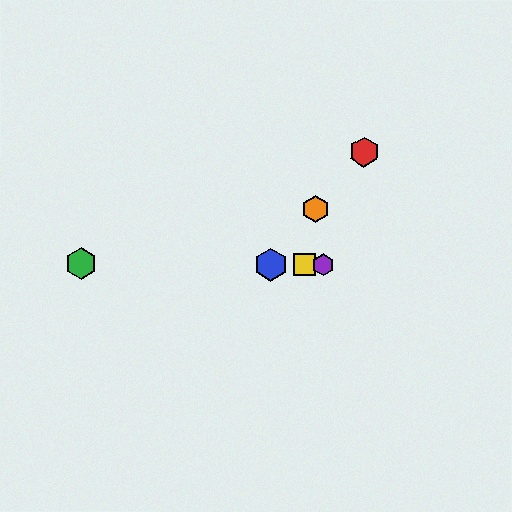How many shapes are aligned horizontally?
4 shapes (the blue hexagon, the green hexagon, the yellow square, the purple hexagon) are aligned horizontally.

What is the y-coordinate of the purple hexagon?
The purple hexagon is at y≈265.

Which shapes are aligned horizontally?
The blue hexagon, the green hexagon, the yellow square, the purple hexagon are aligned horizontally.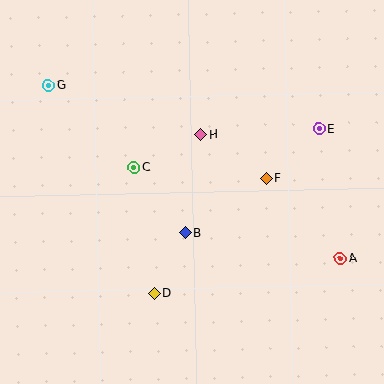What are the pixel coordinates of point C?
Point C is at (134, 167).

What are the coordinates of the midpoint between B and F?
The midpoint between B and F is at (226, 206).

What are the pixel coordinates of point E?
Point E is at (319, 129).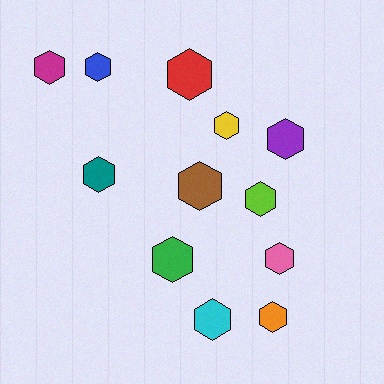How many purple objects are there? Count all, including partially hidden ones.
There is 1 purple object.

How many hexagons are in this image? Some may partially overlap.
There are 12 hexagons.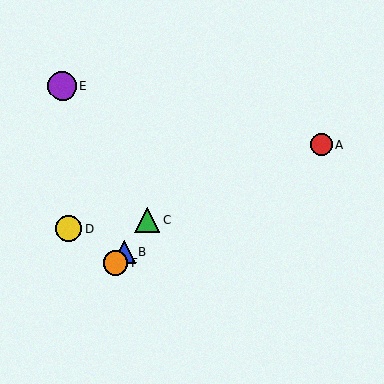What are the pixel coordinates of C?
Object C is at (147, 220).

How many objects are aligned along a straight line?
3 objects (B, C, F) are aligned along a straight line.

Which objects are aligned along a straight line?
Objects B, C, F are aligned along a straight line.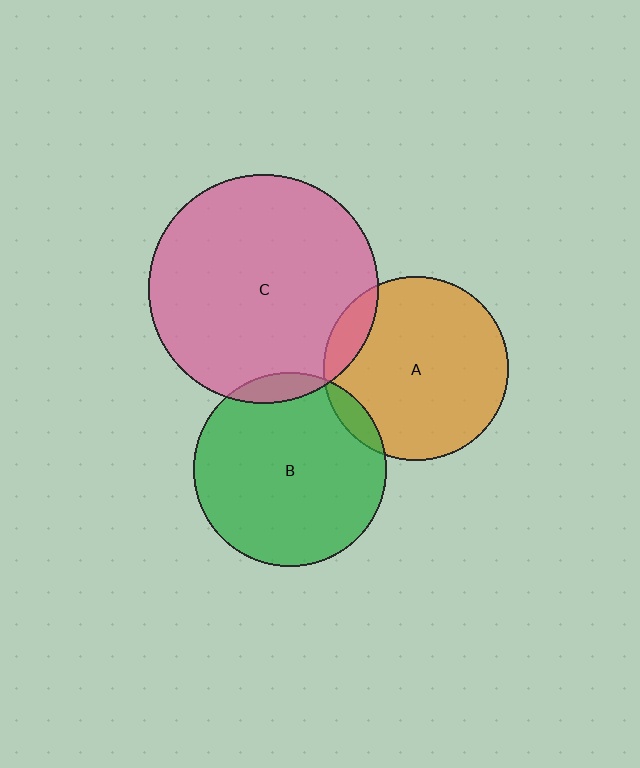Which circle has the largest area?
Circle C (pink).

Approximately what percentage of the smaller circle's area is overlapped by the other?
Approximately 5%.